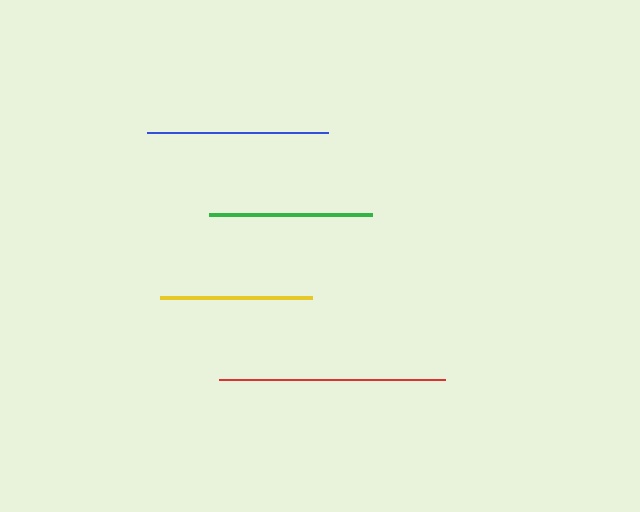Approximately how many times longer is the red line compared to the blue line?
The red line is approximately 1.3 times the length of the blue line.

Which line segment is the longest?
The red line is the longest at approximately 227 pixels.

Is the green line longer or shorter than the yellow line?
The green line is longer than the yellow line.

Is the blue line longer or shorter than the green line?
The blue line is longer than the green line.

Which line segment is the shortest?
The yellow line is the shortest at approximately 152 pixels.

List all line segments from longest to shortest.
From longest to shortest: red, blue, green, yellow.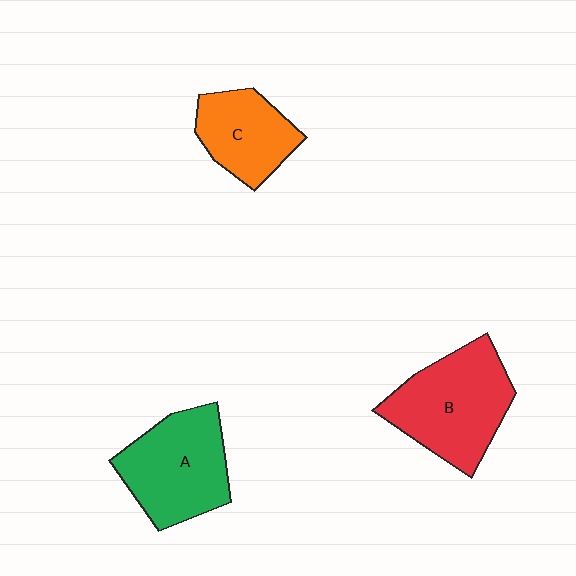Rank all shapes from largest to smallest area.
From largest to smallest: B (red), A (green), C (orange).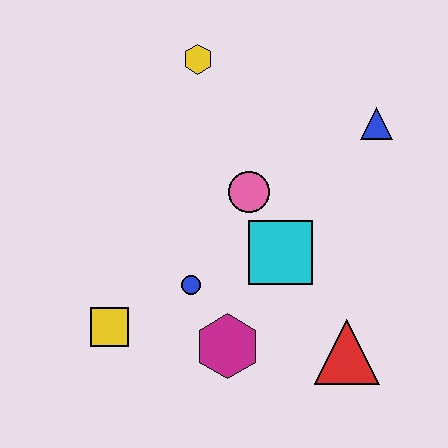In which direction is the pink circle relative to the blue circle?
The pink circle is above the blue circle.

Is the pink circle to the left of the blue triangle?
Yes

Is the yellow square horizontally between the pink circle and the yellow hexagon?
No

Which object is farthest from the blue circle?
The blue triangle is farthest from the blue circle.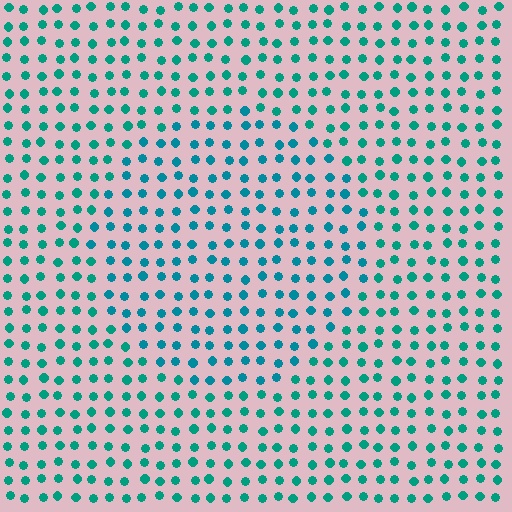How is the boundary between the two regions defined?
The boundary is defined purely by a slight shift in hue (about 19 degrees). Spacing, size, and orientation are identical on both sides.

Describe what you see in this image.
The image is filled with small teal elements in a uniform arrangement. A circle-shaped region is visible where the elements are tinted to a slightly different hue, forming a subtle color boundary.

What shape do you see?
I see a circle.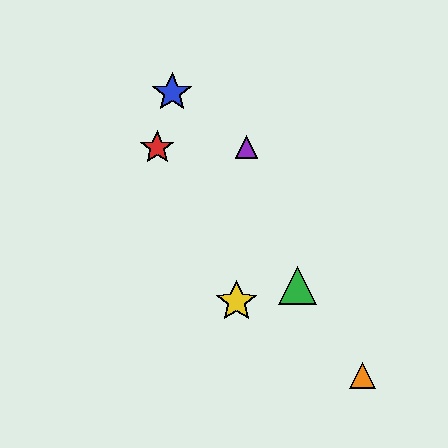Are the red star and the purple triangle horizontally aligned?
Yes, both are at y≈147.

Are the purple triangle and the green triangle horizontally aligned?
No, the purple triangle is at y≈147 and the green triangle is at y≈285.